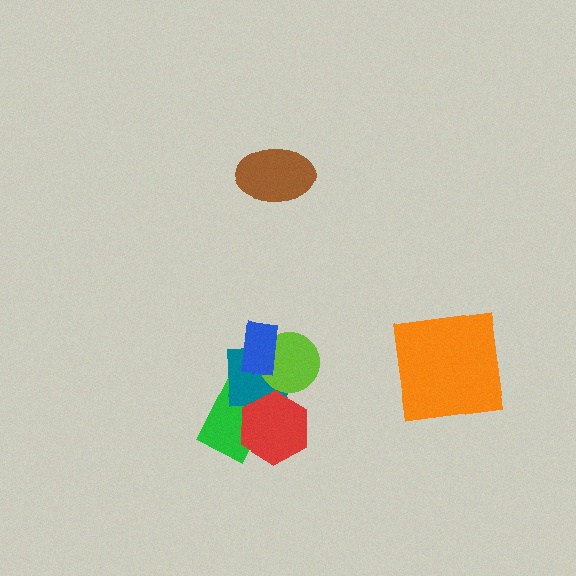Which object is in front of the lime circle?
The blue rectangle is in front of the lime circle.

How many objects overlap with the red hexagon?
2 objects overlap with the red hexagon.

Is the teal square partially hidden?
Yes, it is partially covered by another shape.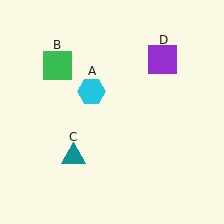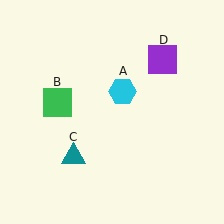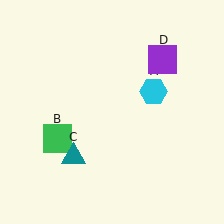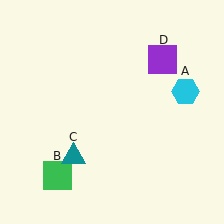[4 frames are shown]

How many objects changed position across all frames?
2 objects changed position: cyan hexagon (object A), green square (object B).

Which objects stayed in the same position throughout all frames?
Teal triangle (object C) and purple square (object D) remained stationary.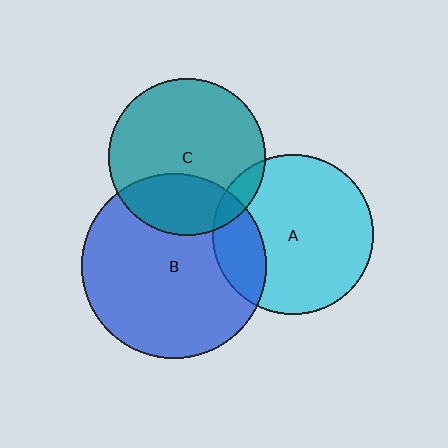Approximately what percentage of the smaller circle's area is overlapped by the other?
Approximately 30%.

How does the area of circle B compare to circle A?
Approximately 1.3 times.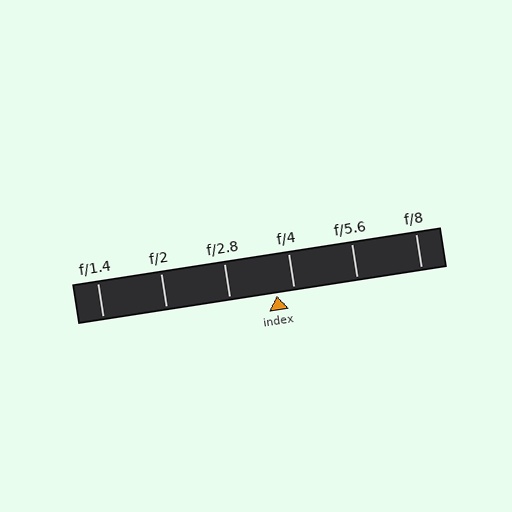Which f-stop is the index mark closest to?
The index mark is closest to f/4.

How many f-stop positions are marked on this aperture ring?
There are 6 f-stop positions marked.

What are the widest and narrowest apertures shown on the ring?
The widest aperture shown is f/1.4 and the narrowest is f/8.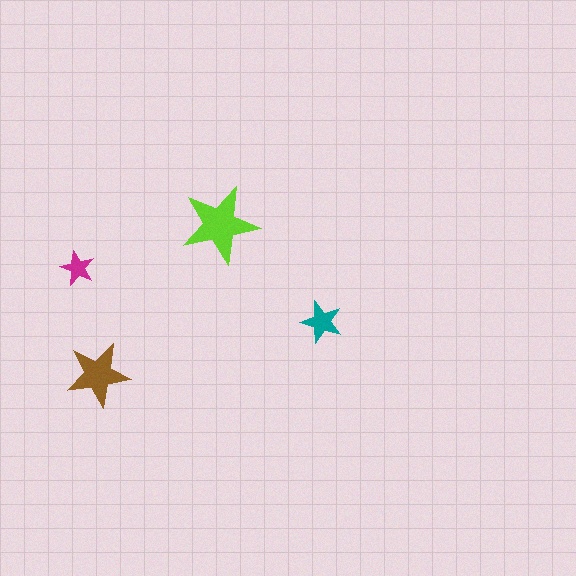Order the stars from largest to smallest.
the lime one, the brown one, the teal one, the magenta one.